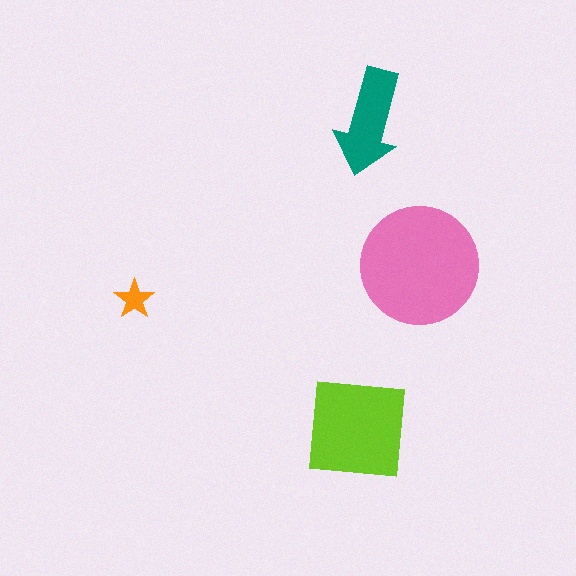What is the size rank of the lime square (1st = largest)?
2nd.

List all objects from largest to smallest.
The pink circle, the lime square, the teal arrow, the orange star.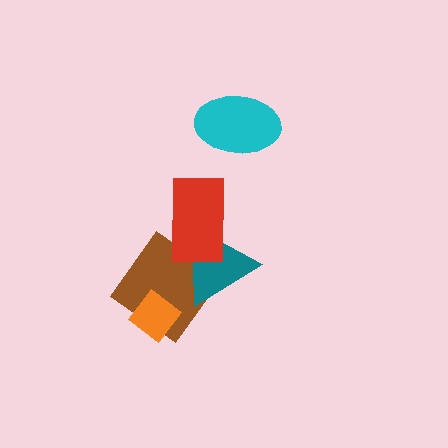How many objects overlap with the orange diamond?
1 object overlaps with the orange diamond.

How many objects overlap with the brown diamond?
2 objects overlap with the brown diamond.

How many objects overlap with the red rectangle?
1 object overlaps with the red rectangle.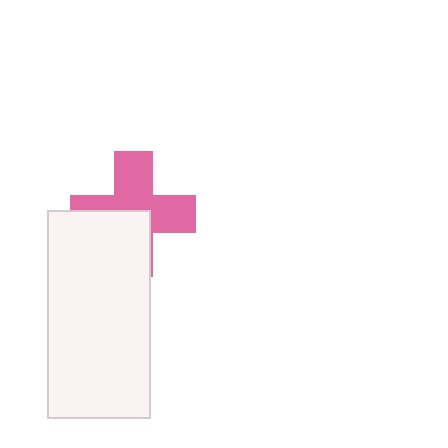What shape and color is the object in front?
The object in front is a white rectangle.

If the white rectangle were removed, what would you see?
You would see the complete pink cross.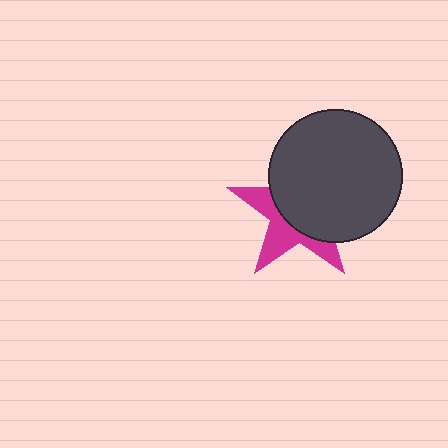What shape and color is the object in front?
The object in front is a dark gray circle.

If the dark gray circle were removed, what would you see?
You would see the complete magenta star.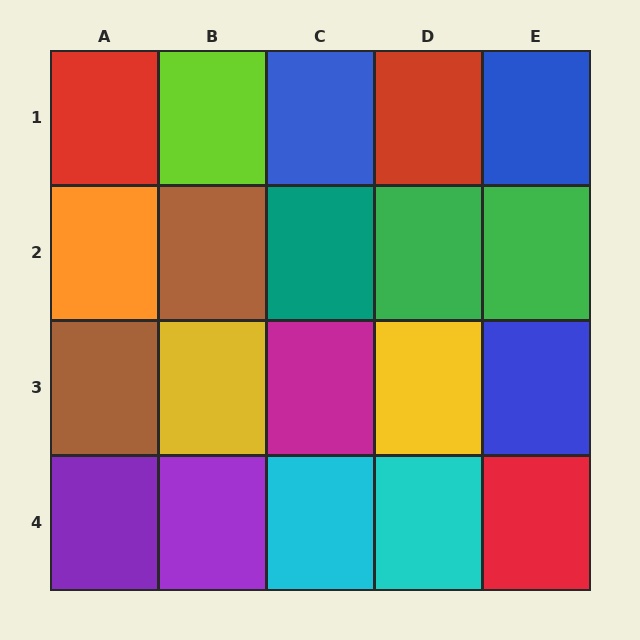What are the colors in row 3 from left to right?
Brown, yellow, magenta, yellow, blue.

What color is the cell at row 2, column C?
Teal.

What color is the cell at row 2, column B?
Brown.